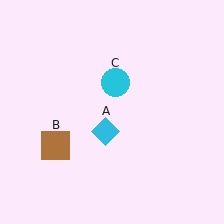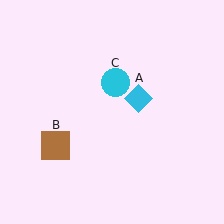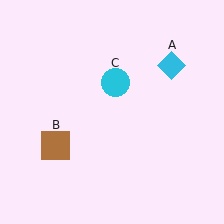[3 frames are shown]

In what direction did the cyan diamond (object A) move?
The cyan diamond (object A) moved up and to the right.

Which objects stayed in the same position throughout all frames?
Brown square (object B) and cyan circle (object C) remained stationary.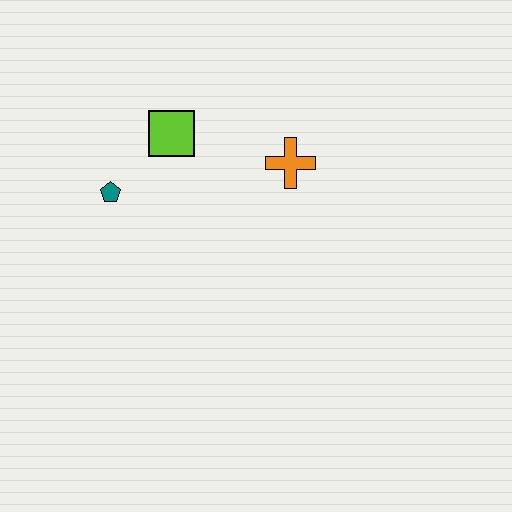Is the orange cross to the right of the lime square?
Yes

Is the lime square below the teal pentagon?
No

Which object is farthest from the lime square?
The orange cross is farthest from the lime square.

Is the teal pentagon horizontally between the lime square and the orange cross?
No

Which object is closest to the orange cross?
The lime square is closest to the orange cross.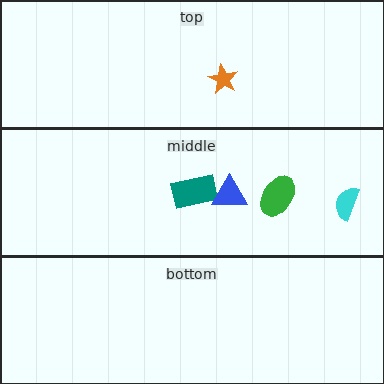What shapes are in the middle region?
The cyan semicircle, the teal rectangle, the blue triangle, the green ellipse.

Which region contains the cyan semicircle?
The middle region.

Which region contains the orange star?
The top region.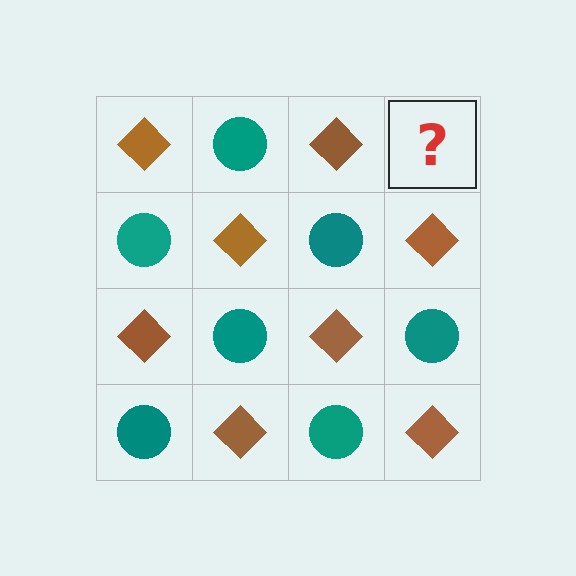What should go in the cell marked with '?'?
The missing cell should contain a teal circle.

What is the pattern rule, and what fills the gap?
The rule is that it alternates brown diamond and teal circle in a checkerboard pattern. The gap should be filled with a teal circle.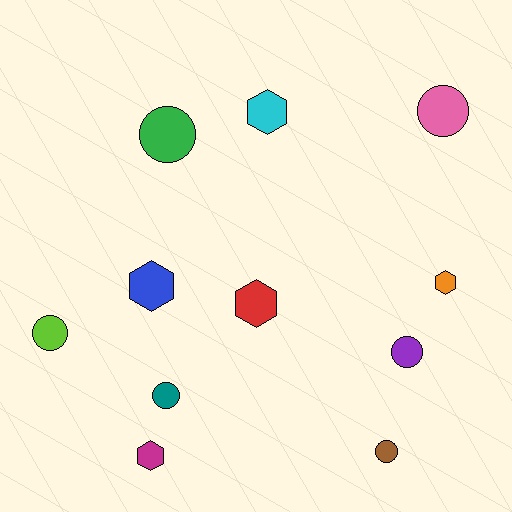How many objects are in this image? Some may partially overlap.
There are 11 objects.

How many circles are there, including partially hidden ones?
There are 6 circles.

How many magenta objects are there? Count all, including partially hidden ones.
There is 1 magenta object.